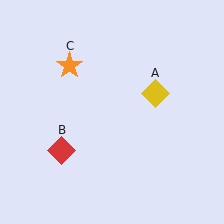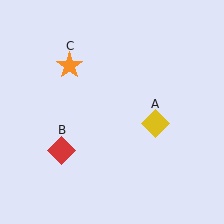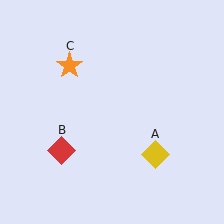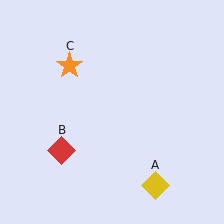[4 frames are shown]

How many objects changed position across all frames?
1 object changed position: yellow diamond (object A).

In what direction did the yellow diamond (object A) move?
The yellow diamond (object A) moved down.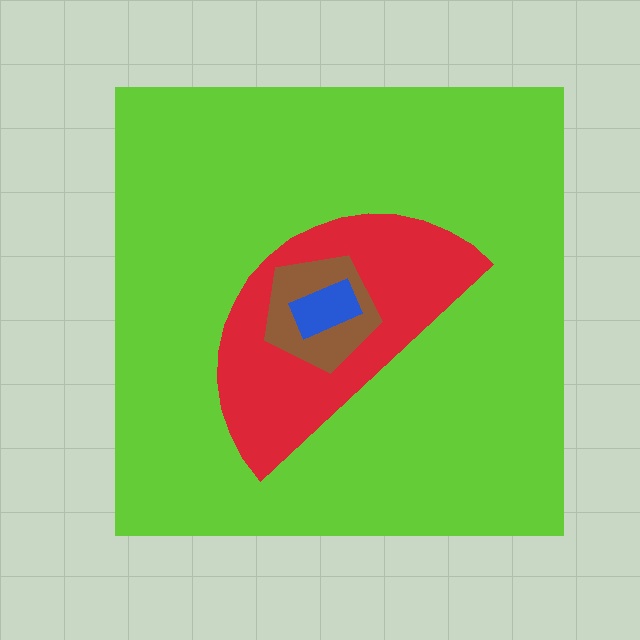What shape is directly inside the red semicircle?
The brown pentagon.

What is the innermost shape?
The blue rectangle.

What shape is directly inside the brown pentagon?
The blue rectangle.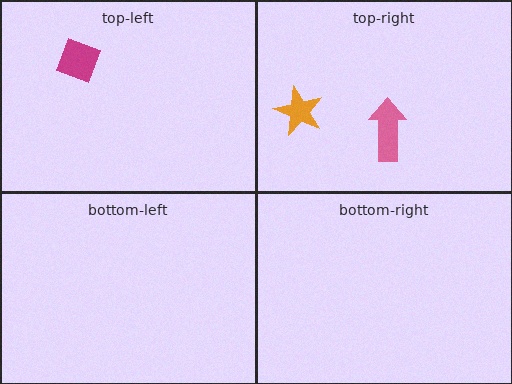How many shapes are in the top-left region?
1.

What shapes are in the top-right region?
The orange star, the pink arrow.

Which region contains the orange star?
The top-right region.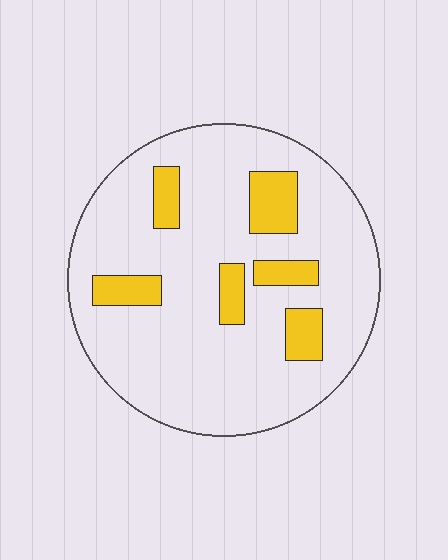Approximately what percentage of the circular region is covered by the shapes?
Approximately 15%.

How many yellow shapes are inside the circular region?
6.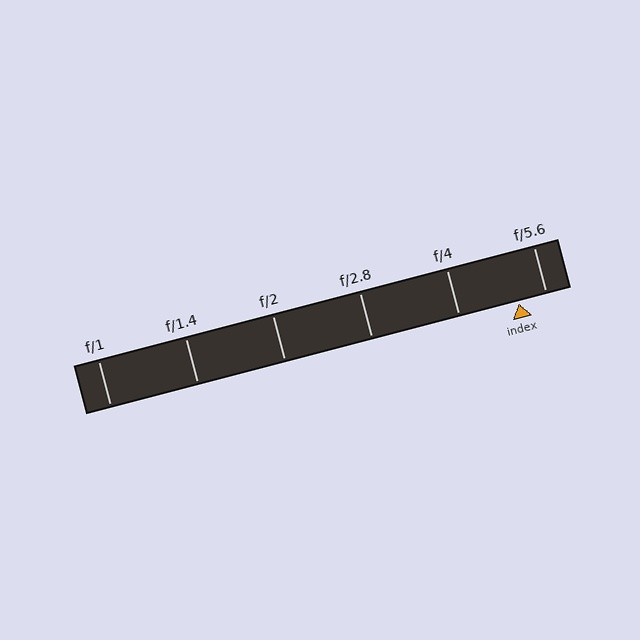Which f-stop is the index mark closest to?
The index mark is closest to f/5.6.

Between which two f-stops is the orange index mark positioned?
The index mark is between f/4 and f/5.6.